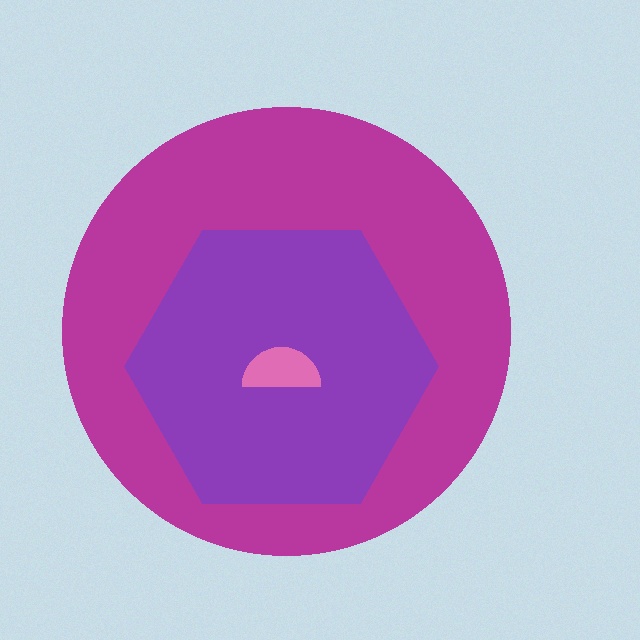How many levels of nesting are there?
3.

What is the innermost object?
The pink semicircle.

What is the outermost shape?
The magenta circle.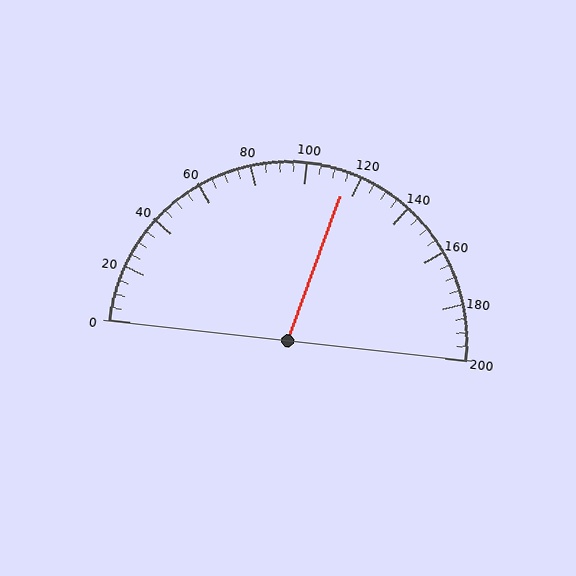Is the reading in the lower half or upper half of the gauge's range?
The reading is in the upper half of the range (0 to 200).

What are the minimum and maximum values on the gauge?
The gauge ranges from 0 to 200.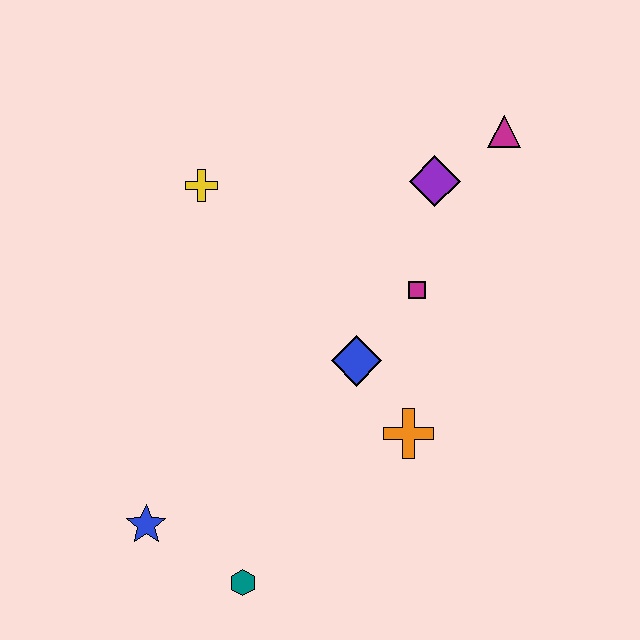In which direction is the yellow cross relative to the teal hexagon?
The yellow cross is above the teal hexagon.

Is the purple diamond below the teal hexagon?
No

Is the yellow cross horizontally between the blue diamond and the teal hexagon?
No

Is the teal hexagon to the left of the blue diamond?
Yes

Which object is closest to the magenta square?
The blue diamond is closest to the magenta square.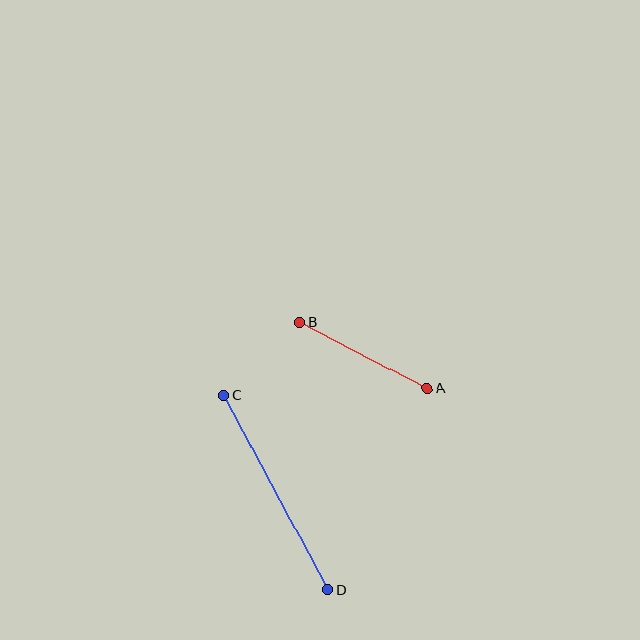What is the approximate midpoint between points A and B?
The midpoint is at approximately (364, 355) pixels.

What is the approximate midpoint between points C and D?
The midpoint is at approximately (275, 492) pixels.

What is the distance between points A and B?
The distance is approximately 144 pixels.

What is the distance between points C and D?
The distance is approximately 221 pixels.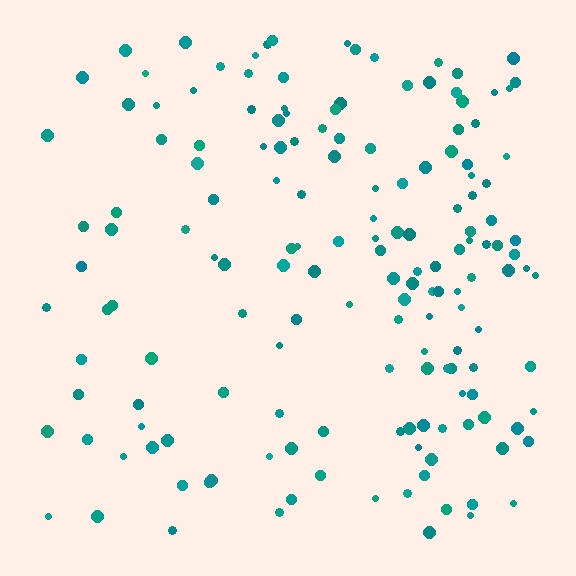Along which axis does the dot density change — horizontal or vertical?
Horizontal.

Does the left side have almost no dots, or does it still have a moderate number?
Still a moderate number, just noticeably fewer than the right.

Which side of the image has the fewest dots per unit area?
The left.